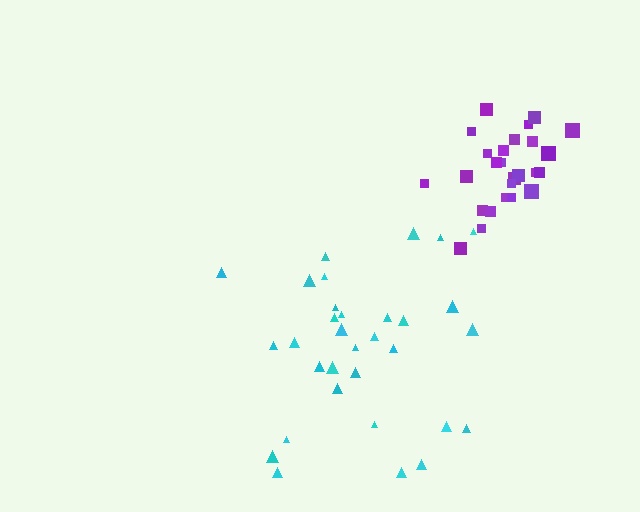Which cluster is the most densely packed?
Purple.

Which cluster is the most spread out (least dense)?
Cyan.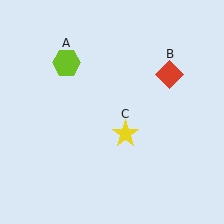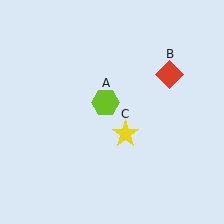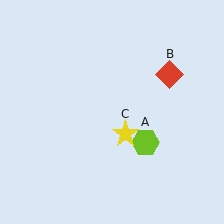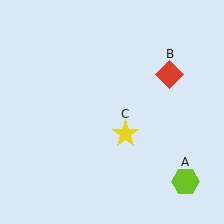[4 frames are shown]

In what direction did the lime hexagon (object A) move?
The lime hexagon (object A) moved down and to the right.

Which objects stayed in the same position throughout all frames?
Red diamond (object B) and yellow star (object C) remained stationary.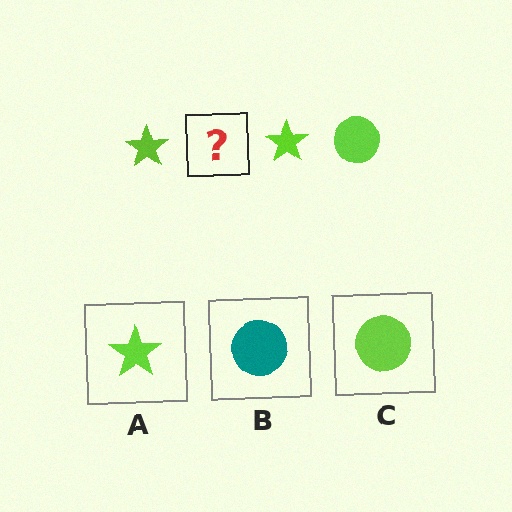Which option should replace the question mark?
Option C.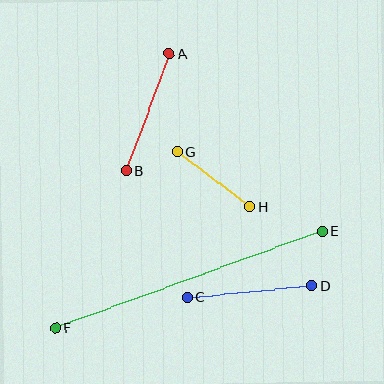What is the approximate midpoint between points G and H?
The midpoint is at approximately (214, 179) pixels.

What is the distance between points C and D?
The distance is approximately 125 pixels.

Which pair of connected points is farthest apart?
Points E and F are farthest apart.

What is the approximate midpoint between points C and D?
The midpoint is at approximately (249, 291) pixels.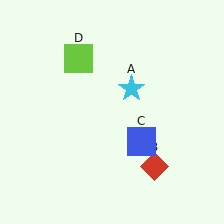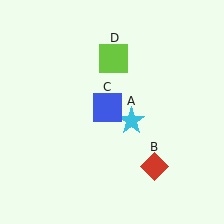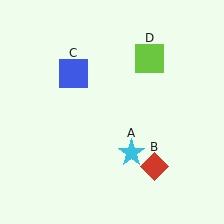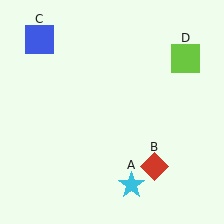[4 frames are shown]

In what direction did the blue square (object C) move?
The blue square (object C) moved up and to the left.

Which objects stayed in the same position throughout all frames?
Red diamond (object B) remained stationary.